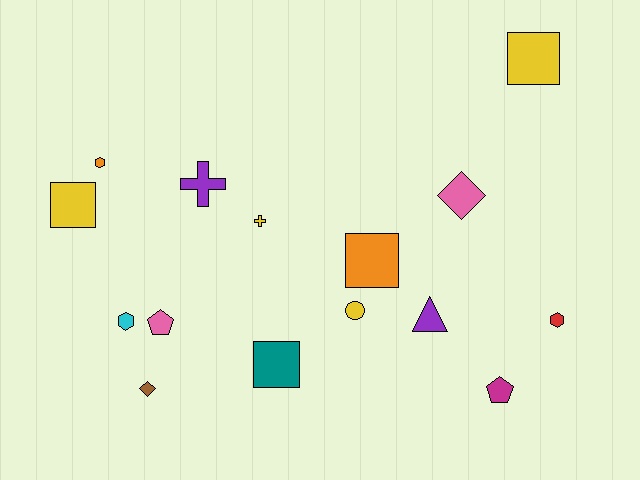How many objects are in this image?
There are 15 objects.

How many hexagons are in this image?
There are 3 hexagons.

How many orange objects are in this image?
There are 2 orange objects.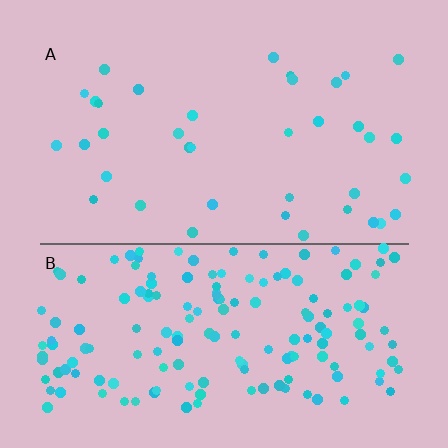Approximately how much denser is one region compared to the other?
Approximately 4.3× — region B over region A.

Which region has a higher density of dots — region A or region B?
B (the bottom).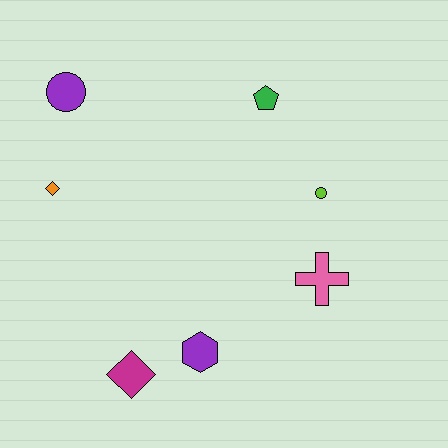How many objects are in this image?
There are 7 objects.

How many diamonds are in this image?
There are 2 diamonds.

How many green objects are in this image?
There is 1 green object.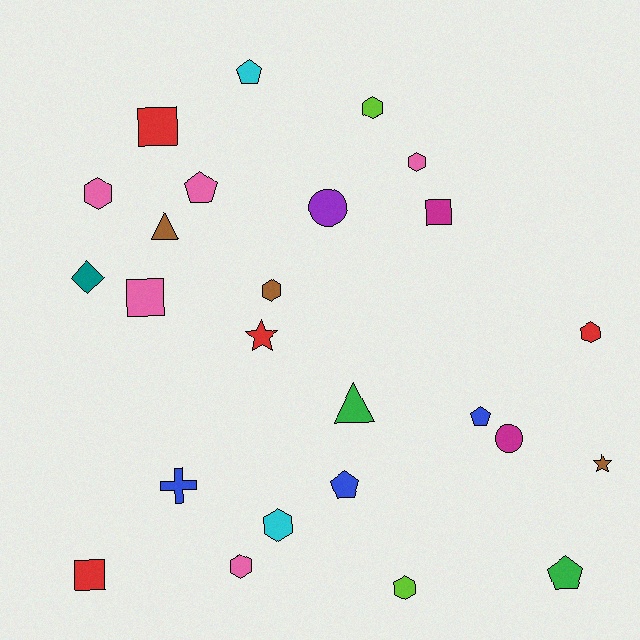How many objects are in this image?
There are 25 objects.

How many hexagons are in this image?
There are 8 hexagons.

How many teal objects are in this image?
There is 1 teal object.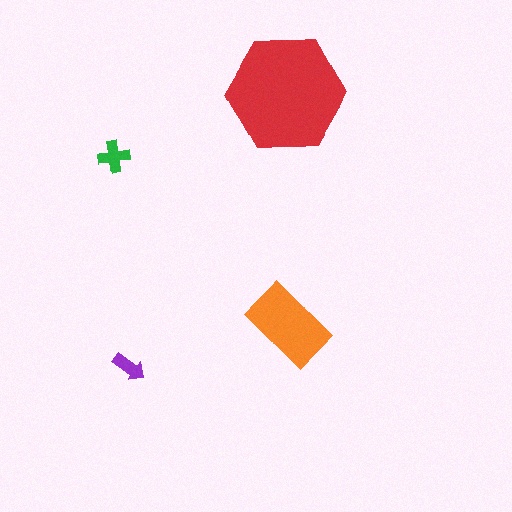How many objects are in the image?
There are 4 objects in the image.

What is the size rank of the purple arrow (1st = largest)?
4th.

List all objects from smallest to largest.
The purple arrow, the green cross, the orange rectangle, the red hexagon.